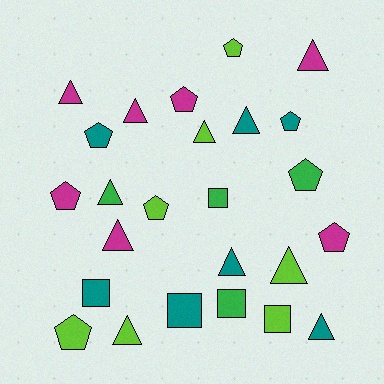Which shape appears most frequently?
Triangle, with 11 objects.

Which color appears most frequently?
Lime, with 7 objects.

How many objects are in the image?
There are 25 objects.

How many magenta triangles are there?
There are 4 magenta triangles.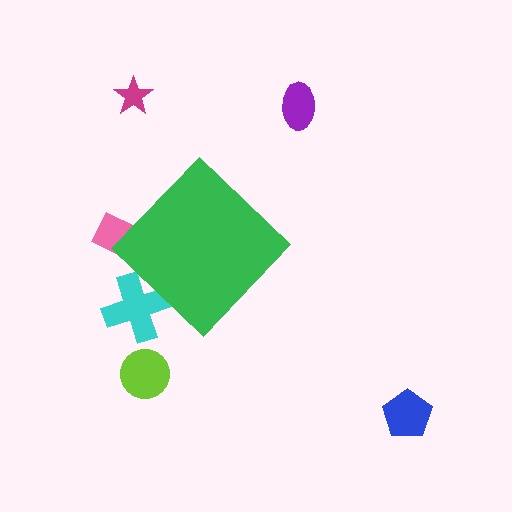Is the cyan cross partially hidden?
Yes, the cyan cross is partially hidden behind the green diamond.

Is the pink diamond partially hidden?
Yes, the pink diamond is partially hidden behind the green diamond.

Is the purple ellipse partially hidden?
No, the purple ellipse is fully visible.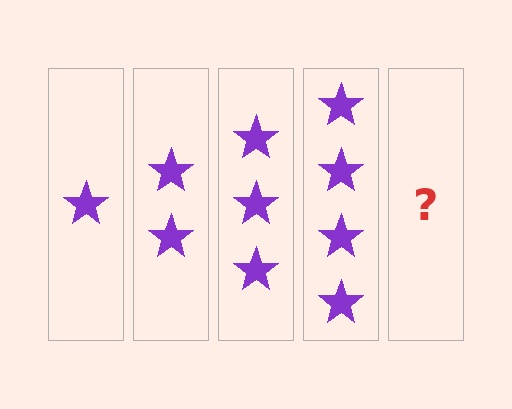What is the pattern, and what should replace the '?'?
The pattern is that each step adds one more star. The '?' should be 5 stars.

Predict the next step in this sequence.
The next step is 5 stars.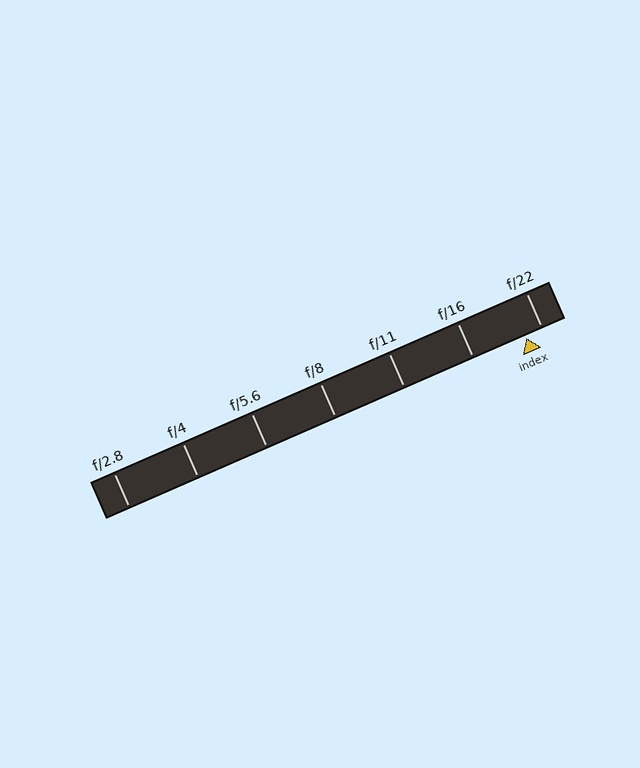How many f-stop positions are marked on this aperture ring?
There are 7 f-stop positions marked.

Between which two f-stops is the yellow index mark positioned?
The index mark is between f/16 and f/22.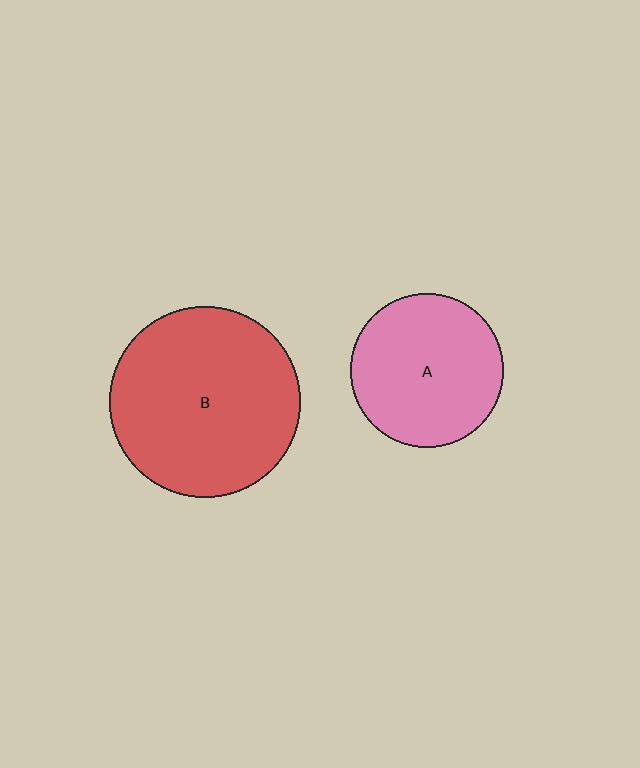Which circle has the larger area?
Circle B (red).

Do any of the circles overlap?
No, none of the circles overlap.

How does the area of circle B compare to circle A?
Approximately 1.5 times.